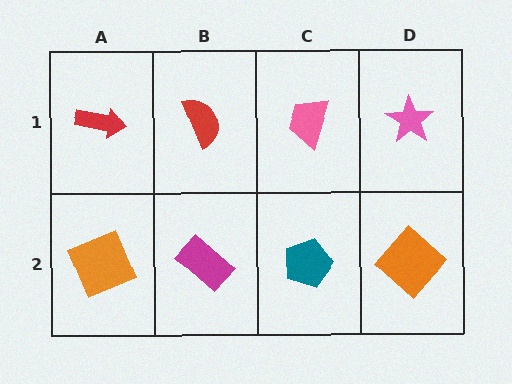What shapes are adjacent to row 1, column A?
An orange square (row 2, column A), a red semicircle (row 1, column B).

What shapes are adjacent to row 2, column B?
A red semicircle (row 1, column B), an orange square (row 2, column A), a teal pentagon (row 2, column C).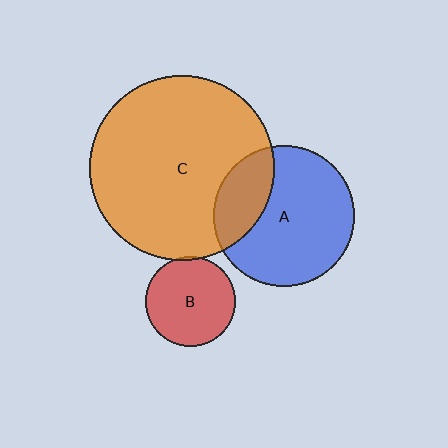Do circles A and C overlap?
Yes.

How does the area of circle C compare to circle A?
Approximately 1.7 times.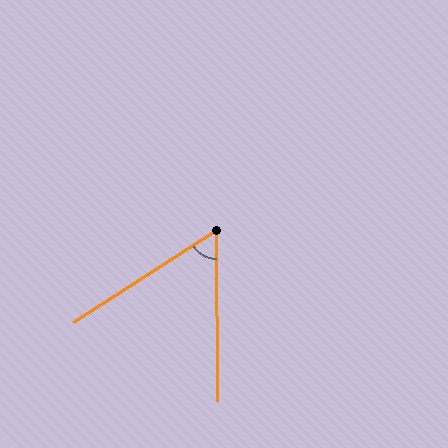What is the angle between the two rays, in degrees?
Approximately 57 degrees.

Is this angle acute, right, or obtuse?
It is acute.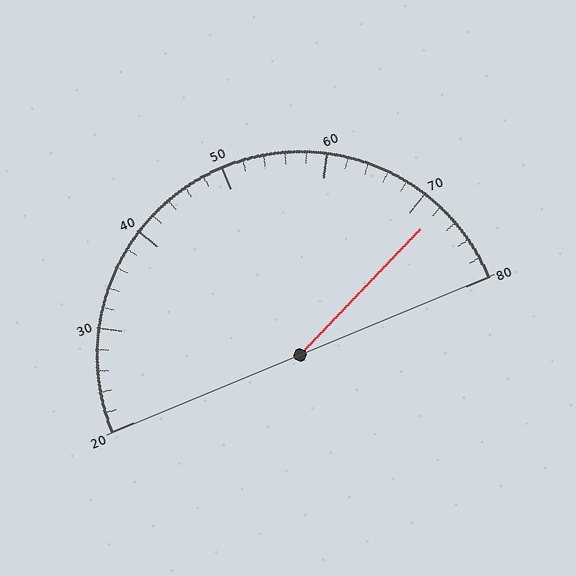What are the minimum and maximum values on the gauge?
The gauge ranges from 20 to 80.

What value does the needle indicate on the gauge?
The needle indicates approximately 72.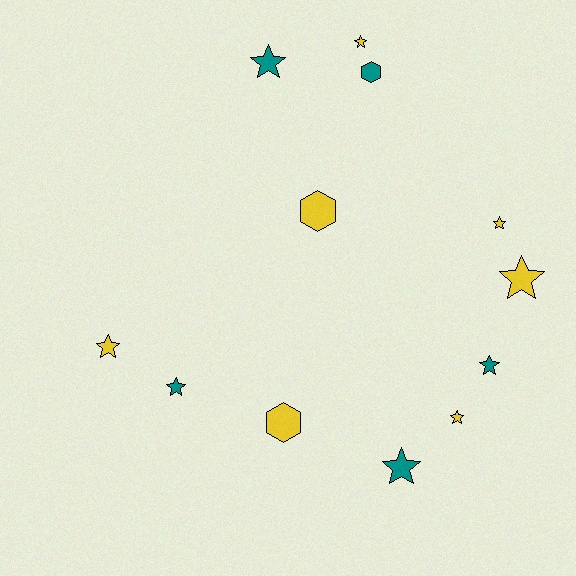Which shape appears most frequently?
Star, with 9 objects.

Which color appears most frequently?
Yellow, with 7 objects.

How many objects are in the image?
There are 12 objects.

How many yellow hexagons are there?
There are 2 yellow hexagons.